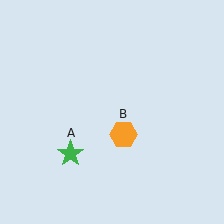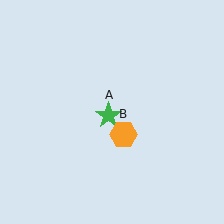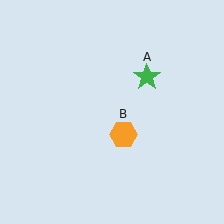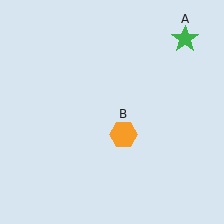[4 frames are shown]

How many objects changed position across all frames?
1 object changed position: green star (object A).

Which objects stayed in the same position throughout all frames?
Orange hexagon (object B) remained stationary.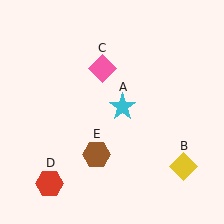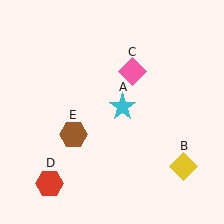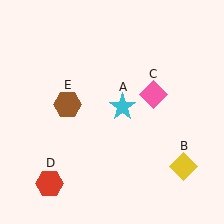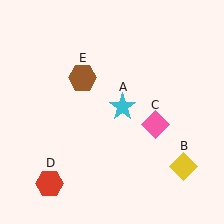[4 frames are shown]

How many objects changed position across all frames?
2 objects changed position: pink diamond (object C), brown hexagon (object E).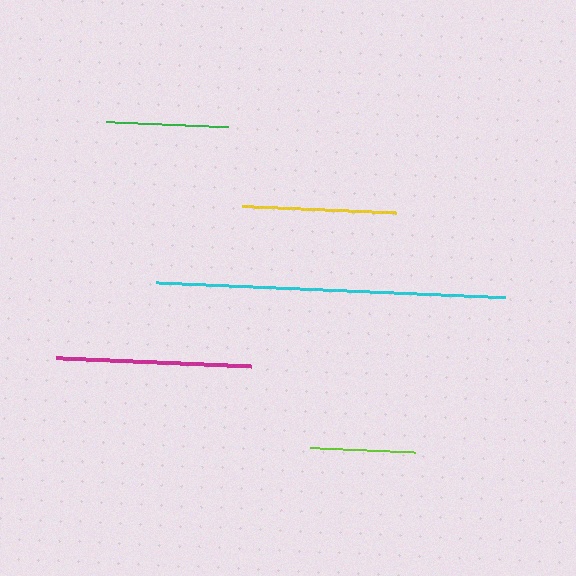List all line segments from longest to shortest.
From longest to shortest: cyan, magenta, yellow, green, lime.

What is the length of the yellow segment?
The yellow segment is approximately 154 pixels long.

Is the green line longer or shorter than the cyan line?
The cyan line is longer than the green line.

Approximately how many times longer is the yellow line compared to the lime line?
The yellow line is approximately 1.5 times the length of the lime line.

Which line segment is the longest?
The cyan line is the longest at approximately 350 pixels.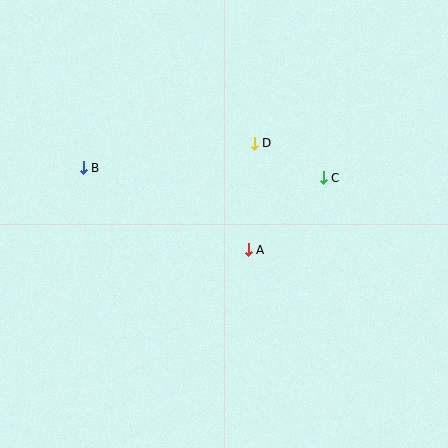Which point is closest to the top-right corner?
Point C is closest to the top-right corner.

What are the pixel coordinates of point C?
Point C is at (323, 178).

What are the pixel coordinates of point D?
Point D is at (254, 143).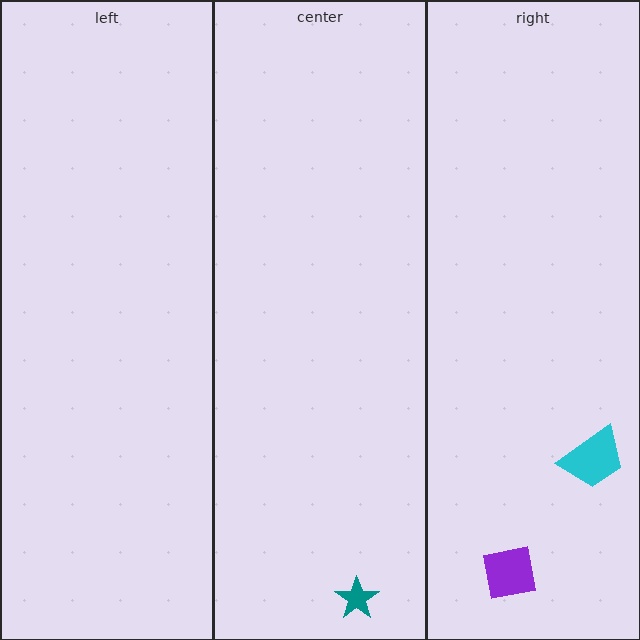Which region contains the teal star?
The center region.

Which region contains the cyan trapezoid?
The right region.